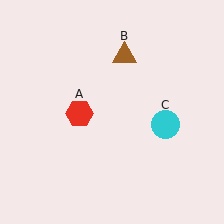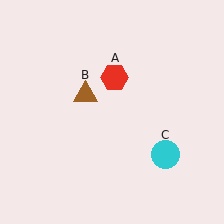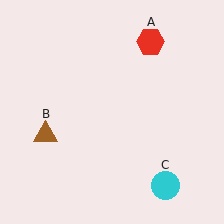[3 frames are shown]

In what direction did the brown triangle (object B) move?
The brown triangle (object B) moved down and to the left.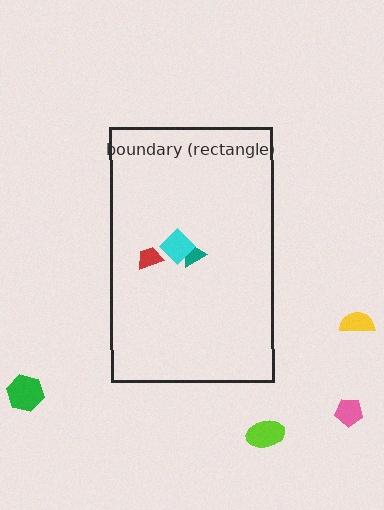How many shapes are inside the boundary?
3 inside, 4 outside.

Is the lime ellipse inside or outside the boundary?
Outside.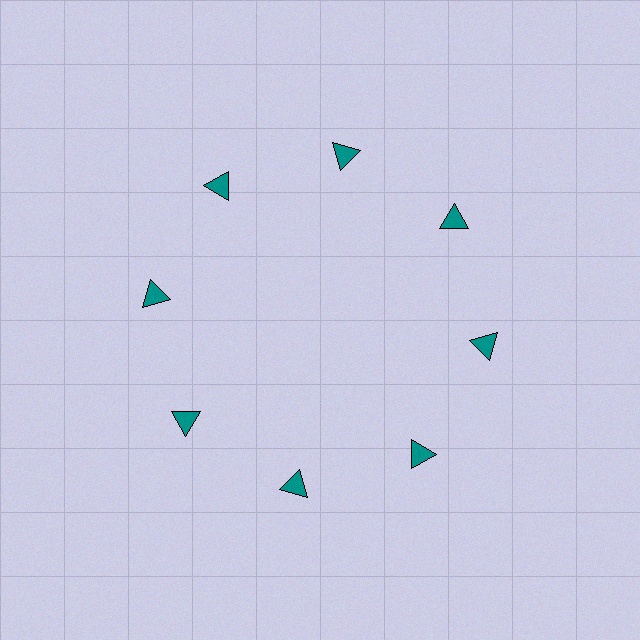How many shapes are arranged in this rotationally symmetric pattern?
There are 8 shapes, arranged in 8 groups of 1.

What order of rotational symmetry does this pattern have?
This pattern has 8-fold rotational symmetry.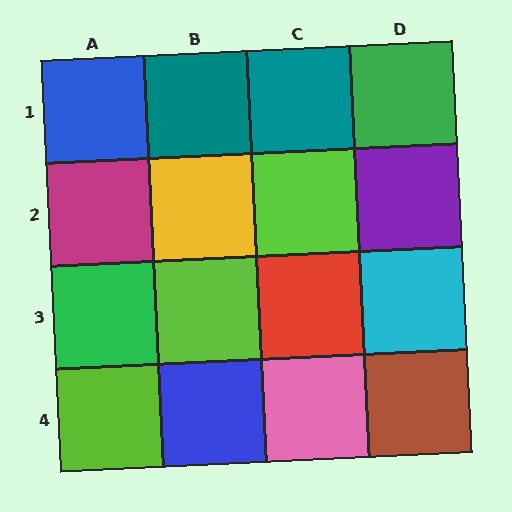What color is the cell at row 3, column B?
Lime.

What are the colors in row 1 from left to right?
Blue, teal, teal, green.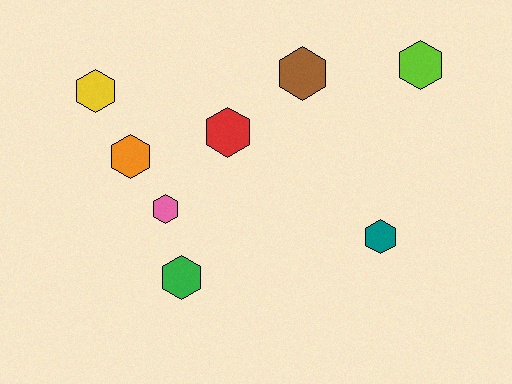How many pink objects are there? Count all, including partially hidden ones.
There is 1 pink object.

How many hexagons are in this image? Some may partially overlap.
There are 8 hexagons.